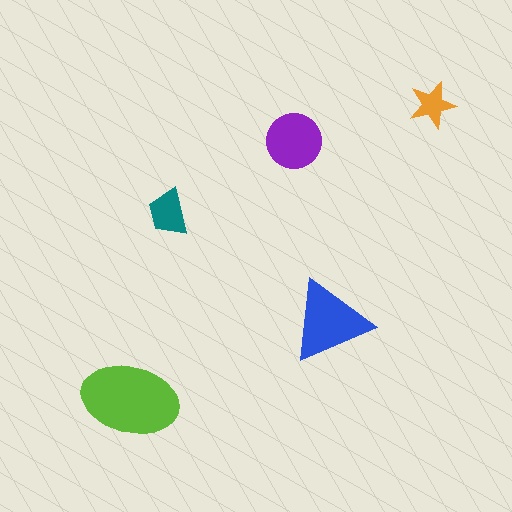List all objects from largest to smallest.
The lime ellipse, the blue triangle, the purple circle, the teal trapezoid, the orange star.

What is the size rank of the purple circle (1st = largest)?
3rd.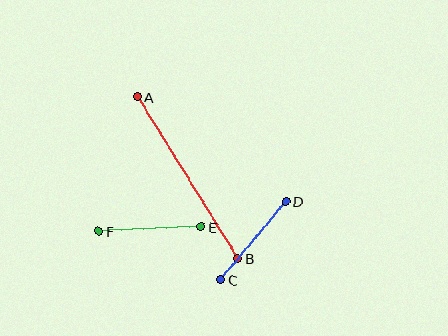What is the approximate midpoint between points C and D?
The midpoint is at approximately (253, 241) pixels.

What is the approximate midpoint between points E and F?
The midpoint is at approximately (150, 229) pixels.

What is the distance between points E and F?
The distance is approximately 102 pixels.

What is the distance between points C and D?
The distance is approximately 102 pixels.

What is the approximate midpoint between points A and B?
The midpoint is at approximately (187, 178) pixels.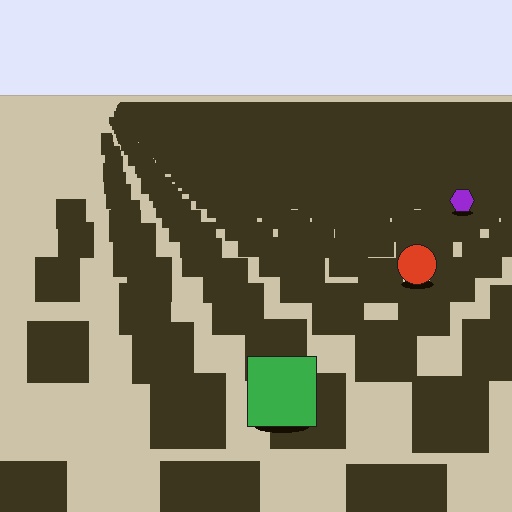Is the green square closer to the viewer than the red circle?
Yes. The green square is closer — you can tell from the texture gradient: the ground texture is coarser near it.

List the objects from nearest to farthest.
From nearest to farthest: the green square, the red circle, the purple hexagon.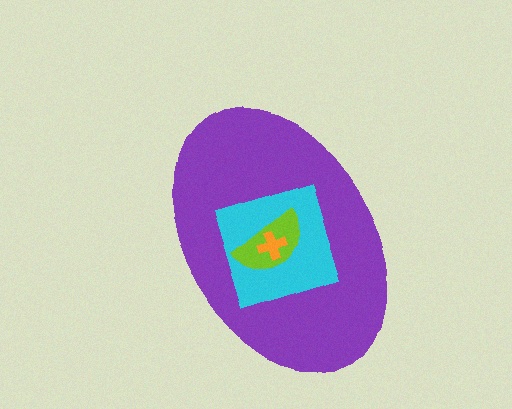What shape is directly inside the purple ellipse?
The cyan diamond.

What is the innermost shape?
The orange cross.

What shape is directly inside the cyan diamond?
The lime semicircle.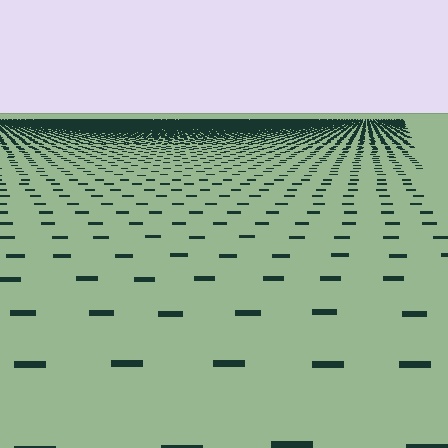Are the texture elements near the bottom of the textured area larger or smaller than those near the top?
Larger. Near the bottom, elements are closer to the viewer and appear at a bigger on-screen size.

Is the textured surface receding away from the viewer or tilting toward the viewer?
The surface is receding away from the viewer. Texture elements get smaller and denser toward the top.